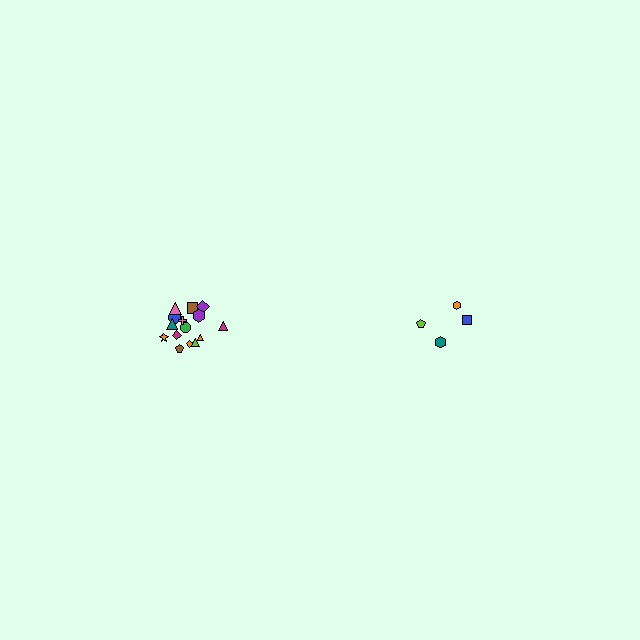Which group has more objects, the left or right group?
The left group.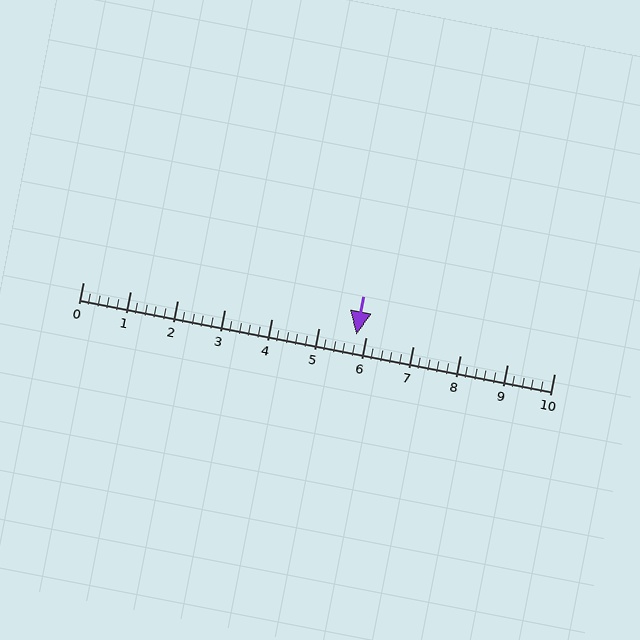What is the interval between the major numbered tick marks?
The major tick marks are spaced 1 units apart.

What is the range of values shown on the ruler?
The ruler shows values from 0 to 10.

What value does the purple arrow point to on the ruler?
The purple arrow points to approximately 5.8.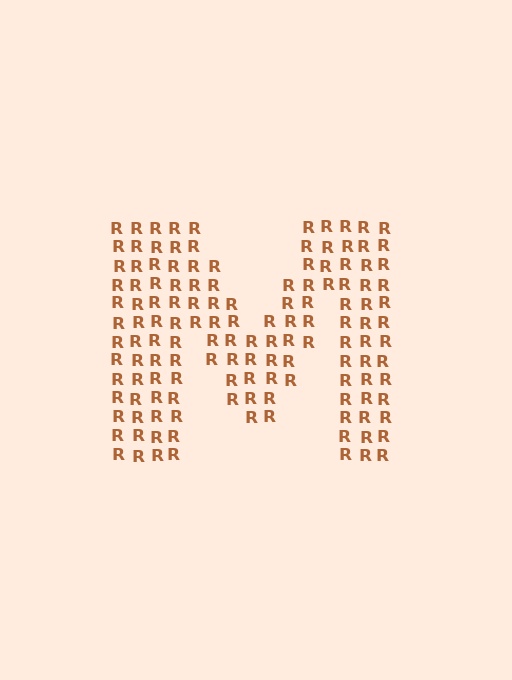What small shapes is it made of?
It is made of small letter R's.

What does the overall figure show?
The overall figure shows the letter M.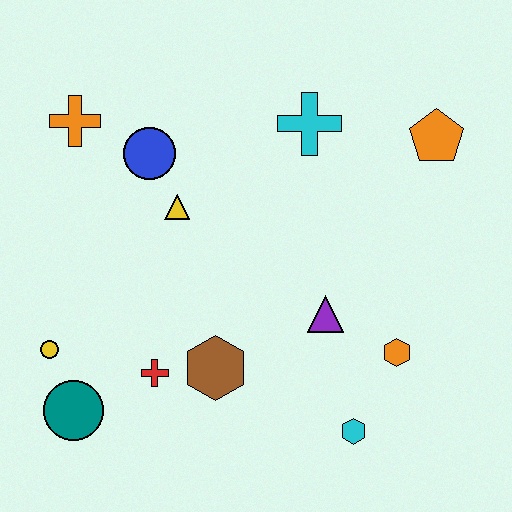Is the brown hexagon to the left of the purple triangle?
Yes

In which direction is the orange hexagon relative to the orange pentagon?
The orange hexagon is below the orange pentagon.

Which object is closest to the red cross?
The brown hexagon is closest to the red cross.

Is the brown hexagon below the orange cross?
Yes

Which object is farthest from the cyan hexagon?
The orange cross is farthest from the cyan hexagon.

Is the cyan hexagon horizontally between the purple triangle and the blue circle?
No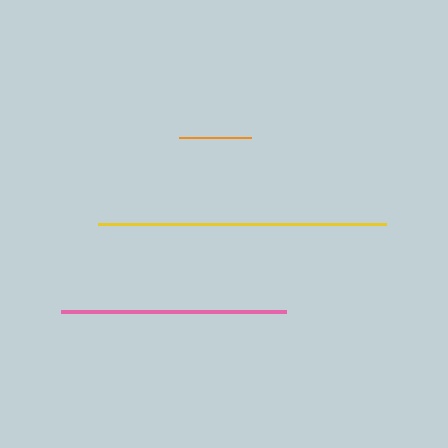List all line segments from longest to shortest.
From longest to shortest: yellow, pink, orange.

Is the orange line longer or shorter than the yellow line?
The yellow line is longer than the orange line.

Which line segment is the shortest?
The orange line is the shortest at approximately 72 pixels.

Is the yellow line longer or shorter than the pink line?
The yellow line is longer than the pink line.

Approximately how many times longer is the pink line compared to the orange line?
The pink line is approximately 3.1 times the length of the orange line.